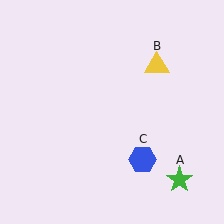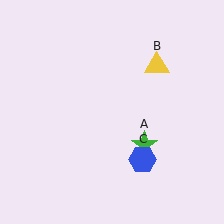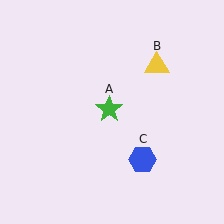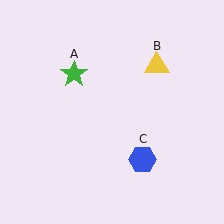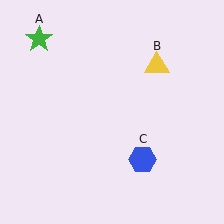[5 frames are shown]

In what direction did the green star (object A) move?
The green star (object A) moved up and to the left.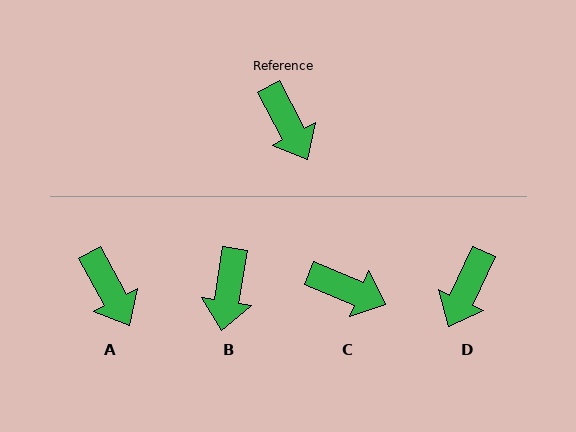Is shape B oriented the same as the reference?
No, it is off by about 38 degrees.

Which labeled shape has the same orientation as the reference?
A.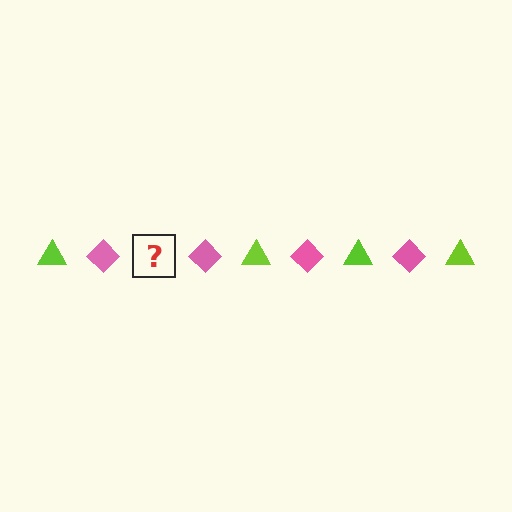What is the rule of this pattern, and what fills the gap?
The rule is that the pattern alternates between lime triangle and pink diamond. The gap should be filled with a lime triangle.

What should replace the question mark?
The question mark should be replaced with a lime triangle.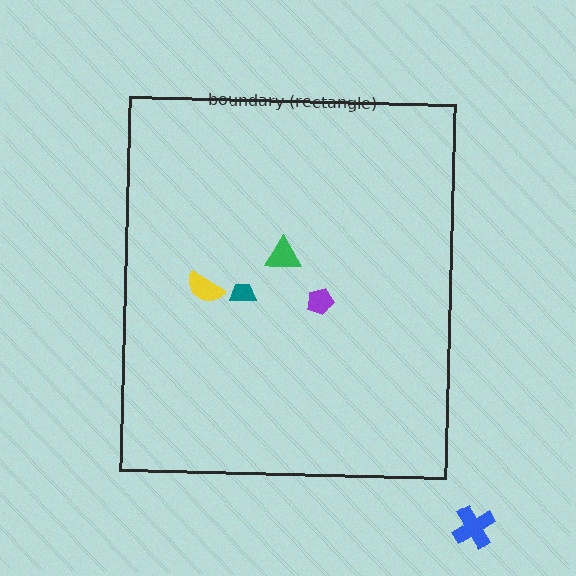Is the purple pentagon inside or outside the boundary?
Inside.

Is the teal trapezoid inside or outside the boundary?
Inside.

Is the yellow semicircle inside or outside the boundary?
Inside.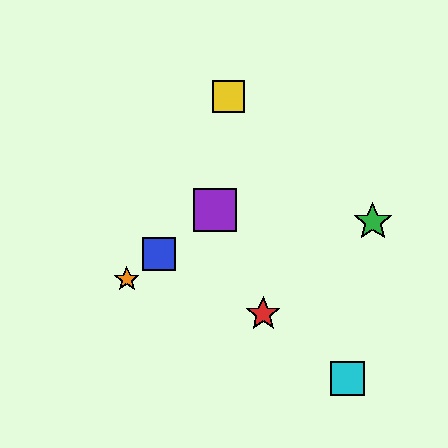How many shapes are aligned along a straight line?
3 shapes (the blue square, the purple square, the orange star) are aligned along a straight line.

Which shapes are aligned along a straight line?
The blue square, the purple square, the orange star are aligned along a straight line.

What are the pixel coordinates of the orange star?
The orange star is at (127, 279).